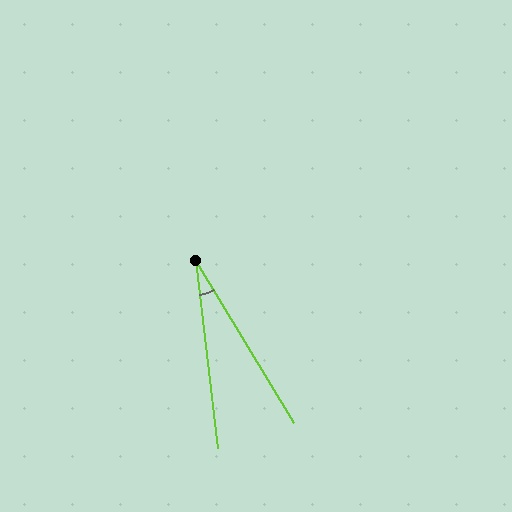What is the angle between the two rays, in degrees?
Approximately 25 degrees.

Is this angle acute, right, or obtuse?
It is acute.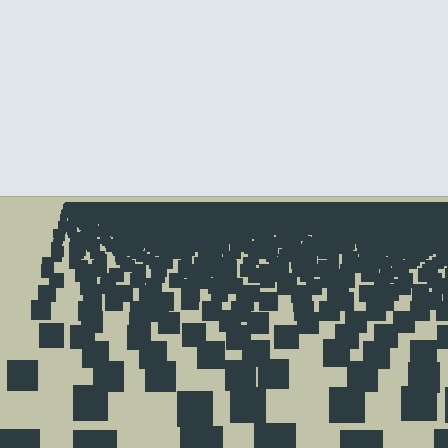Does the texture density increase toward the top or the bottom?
Density increases toward the top.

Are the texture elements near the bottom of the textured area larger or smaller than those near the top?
Larger. Near the bottom, elements are closer to the viewer and appear at a bigger on-screen size.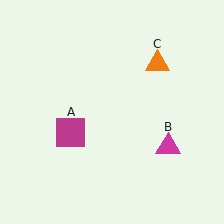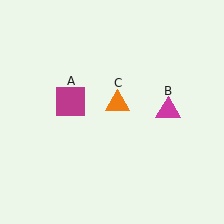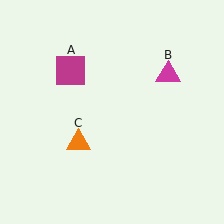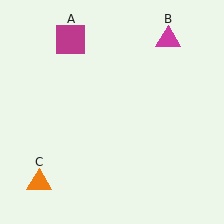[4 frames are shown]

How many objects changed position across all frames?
3 objects changed position: magenta square (object A), magenta triangle (object B), orange triangle (object C).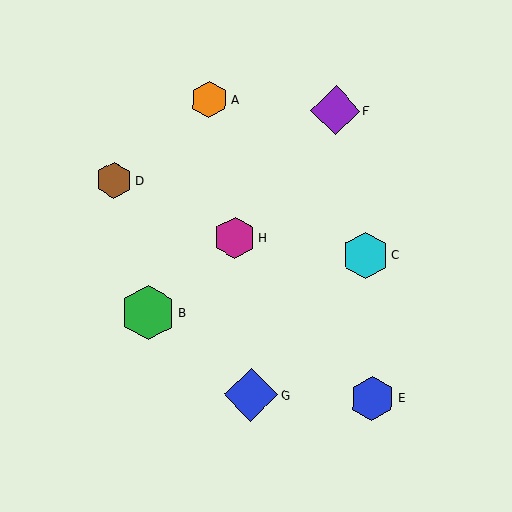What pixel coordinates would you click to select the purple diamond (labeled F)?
Click at (336, 110) to select the purple diamond F.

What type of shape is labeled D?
Shape D is a brown hexagon.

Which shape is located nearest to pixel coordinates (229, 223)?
The magenta hexagon (labeled H) at (234, 238) is nearest to that location.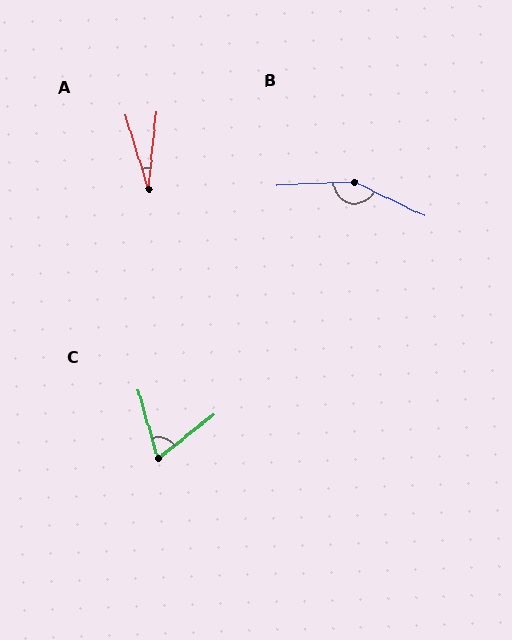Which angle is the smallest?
A, at approximately 23 degrees.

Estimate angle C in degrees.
Approximately 68 degrees.